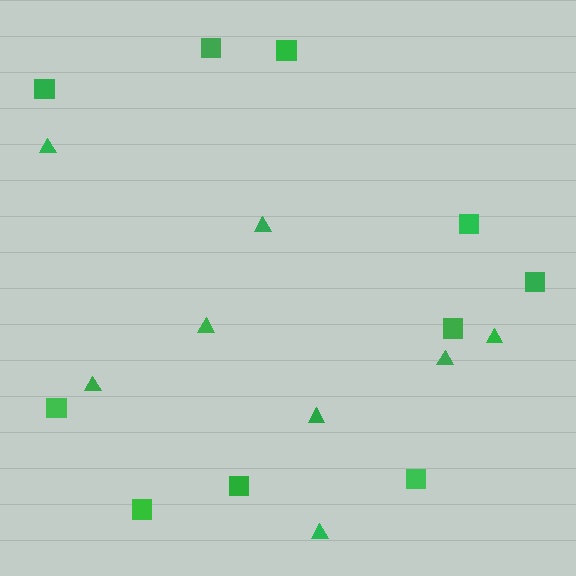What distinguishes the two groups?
There are 2 groups: one group of triangles (8) and one group of squares (10).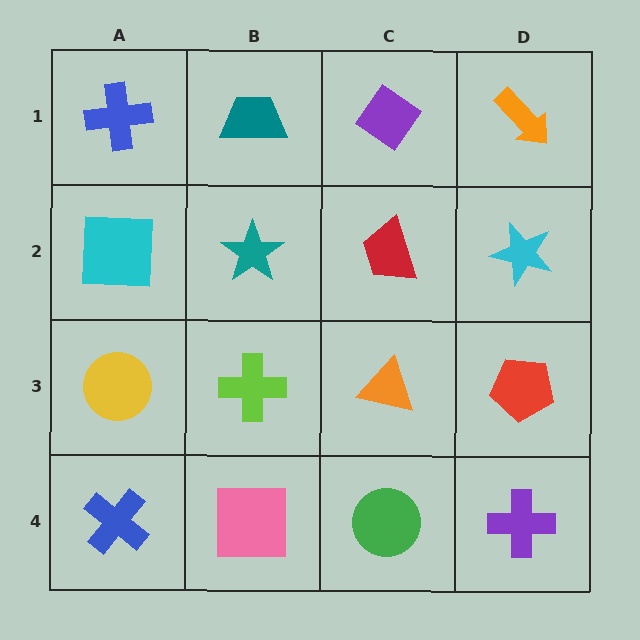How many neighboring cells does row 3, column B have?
4.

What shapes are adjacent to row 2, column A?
A blue cross (row 1, column A), a yellow circle (row 3, column A), a teal star (row 2, column B).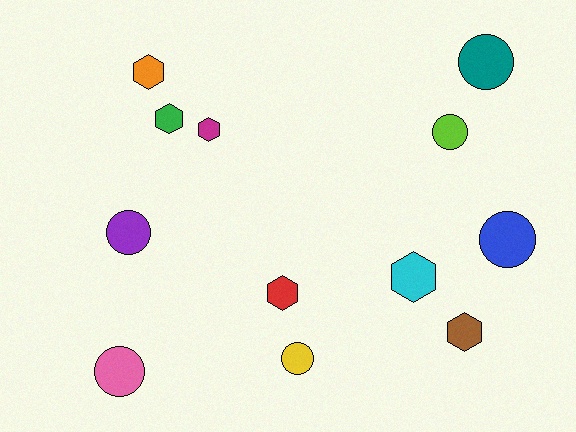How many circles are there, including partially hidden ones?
There are 6 circles.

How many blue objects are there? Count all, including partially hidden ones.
There is 1 blue object.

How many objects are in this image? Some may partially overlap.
There are 12 objects.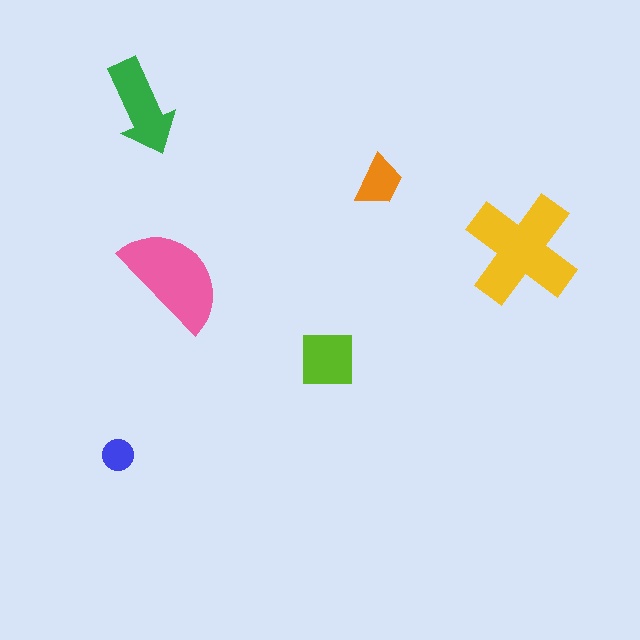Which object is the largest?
The yellow cross.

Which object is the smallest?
The blue circle.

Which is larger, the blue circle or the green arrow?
The green arrow.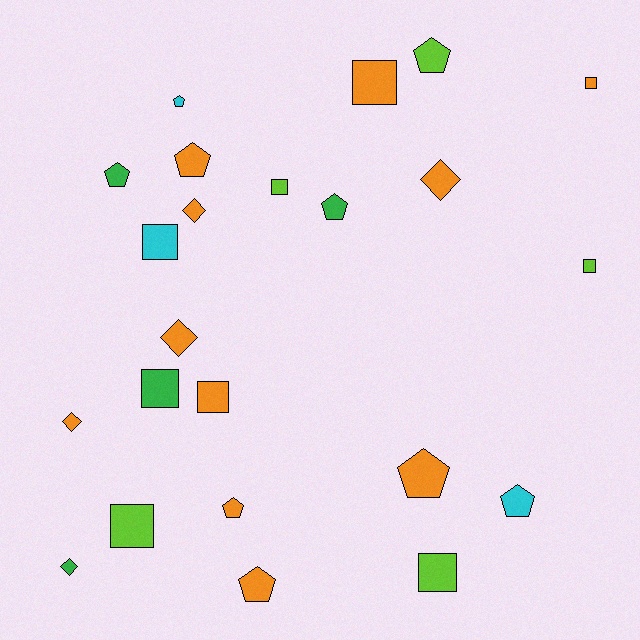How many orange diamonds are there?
There are 4 orange diamonds.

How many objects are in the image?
There are 23 objects.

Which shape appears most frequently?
Square, with 9 objects.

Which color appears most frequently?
Orange, with 11 objects.